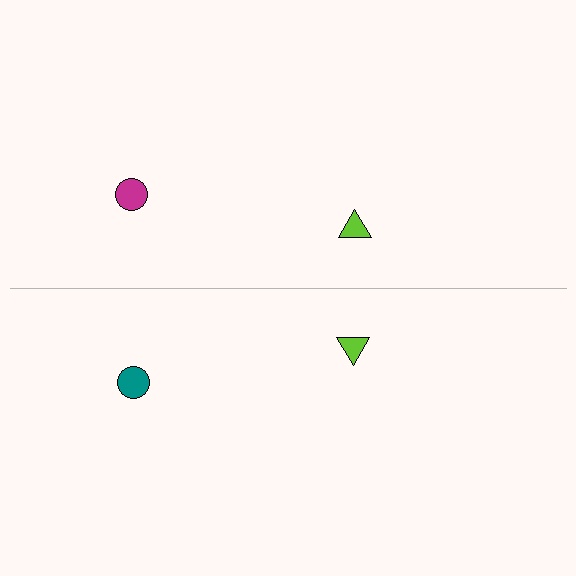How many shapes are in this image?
There are 4 shapes in this image.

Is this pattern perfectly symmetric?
No, the pattern is not perfectly symmetric. The teal circle on the bottom side breaks the symmetry — its mirror counterpart is magenta.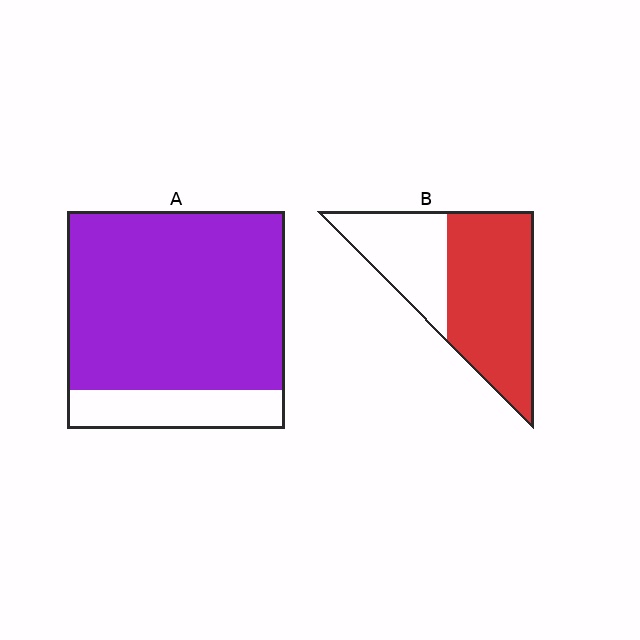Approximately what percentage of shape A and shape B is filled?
A is approximately 80% and B is approximately 65%.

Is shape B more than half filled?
Yes.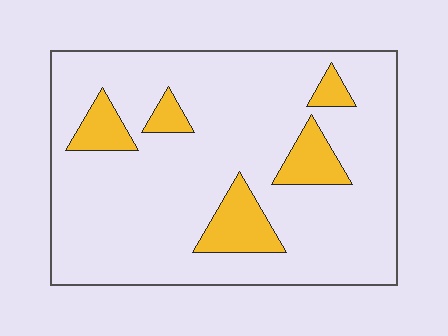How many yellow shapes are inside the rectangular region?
5.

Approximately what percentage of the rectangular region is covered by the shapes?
Approximately 15%.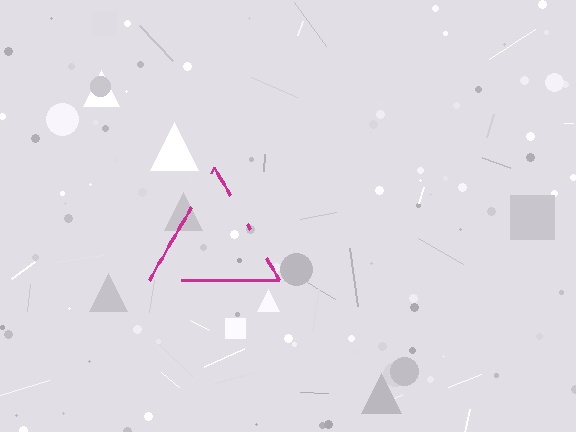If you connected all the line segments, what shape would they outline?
They would outline a triangle.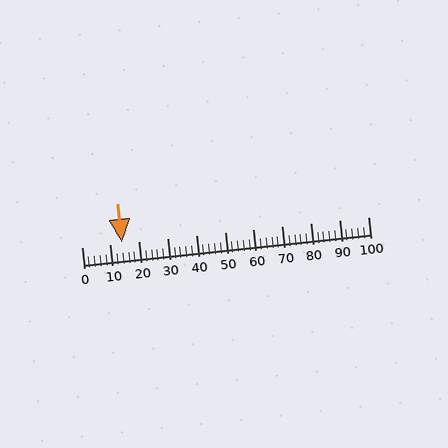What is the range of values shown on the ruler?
The ruler shows values from 0 to 100.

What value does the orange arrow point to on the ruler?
The orange arrow points to approximately 14.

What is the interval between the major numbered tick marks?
The major tick marks are spaced 10 units apart.